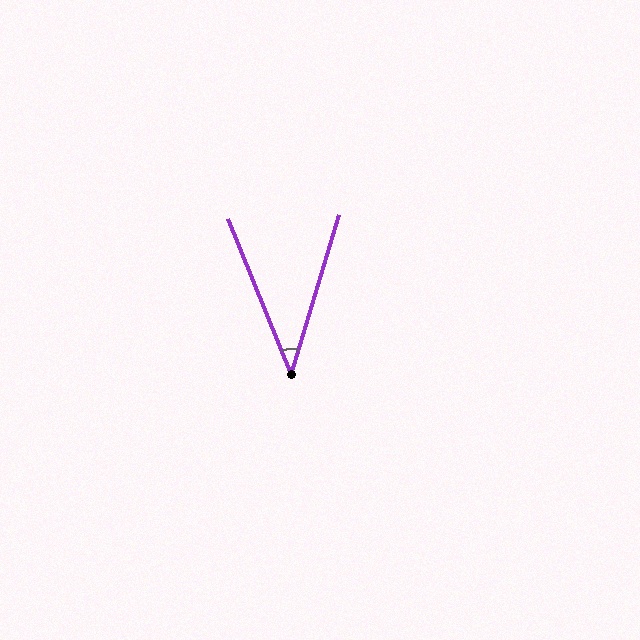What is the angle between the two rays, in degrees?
Approximately 39 degrees.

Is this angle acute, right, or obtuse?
It is acute.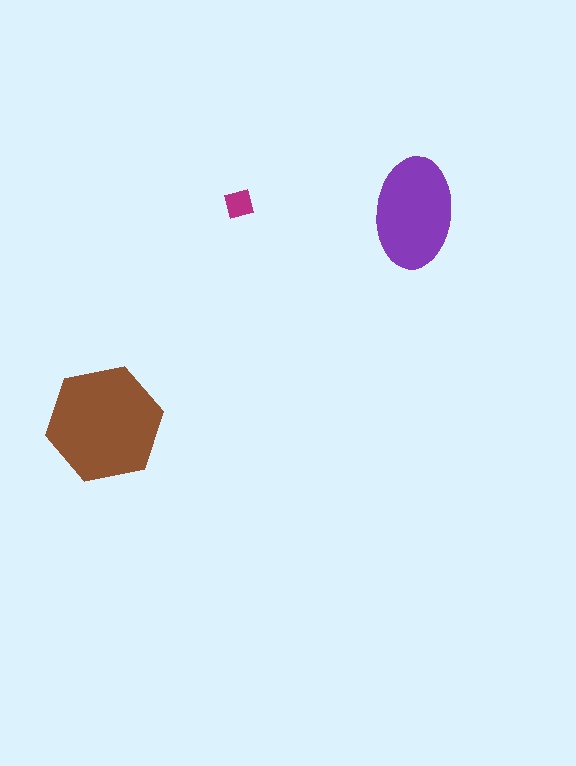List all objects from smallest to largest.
The magenta diamond, the purple ellipse, the brown hexagon.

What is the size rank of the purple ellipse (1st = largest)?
2nd.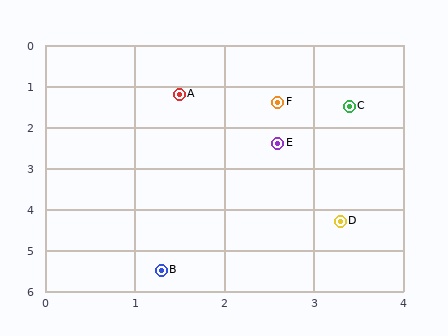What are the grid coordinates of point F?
Point F is at approximately (2.6, 1.4).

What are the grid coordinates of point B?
Point B is at approximately (1.3, 5.5).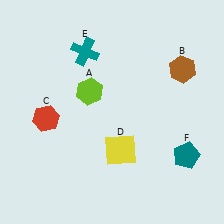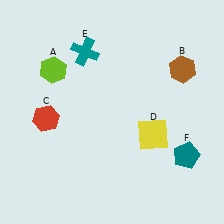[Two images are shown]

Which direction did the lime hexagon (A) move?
The lime hexagon (A) moved left.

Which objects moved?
The objects that moved are: the lime hexagon (A), the yellow square (D).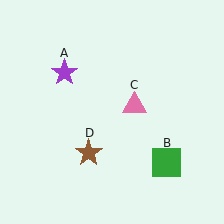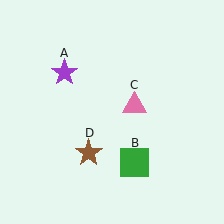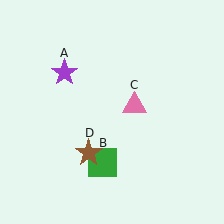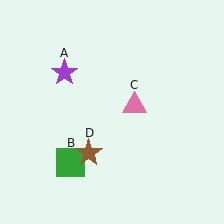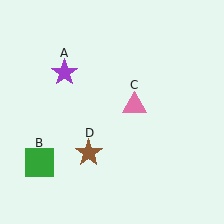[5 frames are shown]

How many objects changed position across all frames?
1 object changed position: green square (object B).